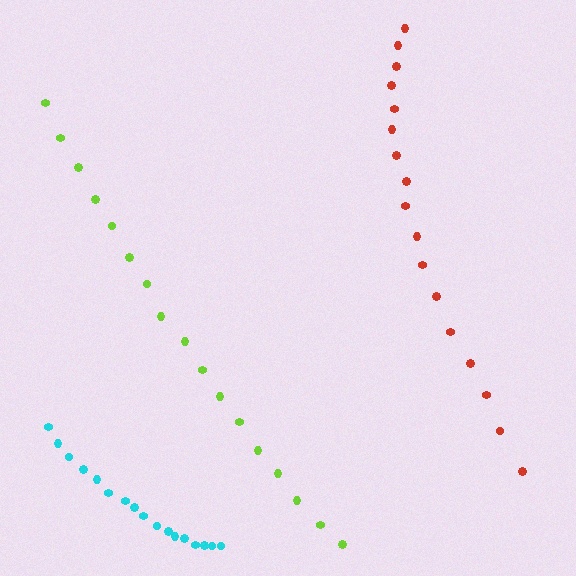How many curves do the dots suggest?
There are 3 distinct paths.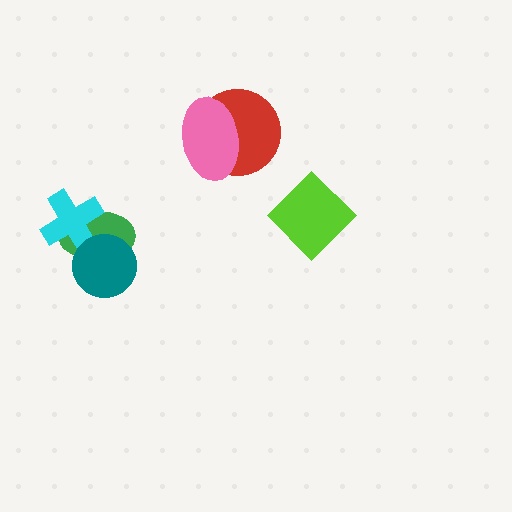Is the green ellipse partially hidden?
Yes, it is partially covered by another shape.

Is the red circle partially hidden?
Yes, it is partially covered by another shape.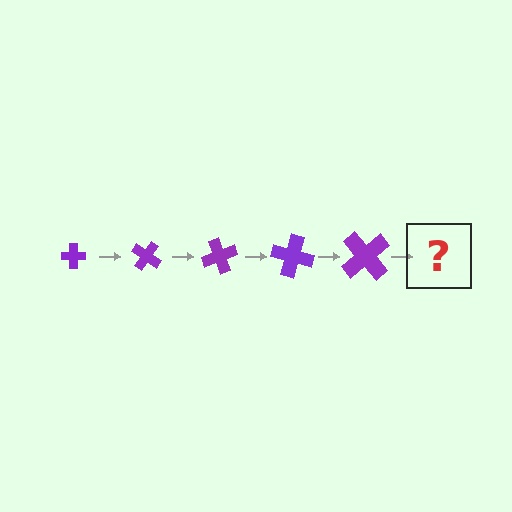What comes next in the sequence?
The next element should be a cross, larger than the previous one and rotated 175 degrees from the start.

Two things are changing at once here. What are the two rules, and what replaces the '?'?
The two rules are that the cross grows larger each step and it rotates 35 degrees each step. The '?' should be a cross, larger than the previous one and rotated 175 degrees from the start.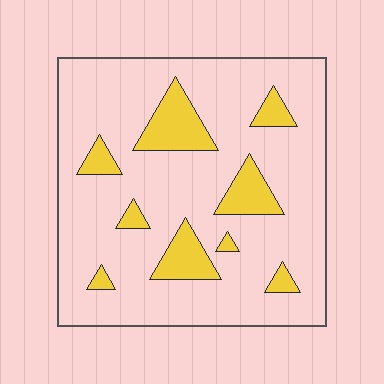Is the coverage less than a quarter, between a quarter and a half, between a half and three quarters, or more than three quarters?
Less than a quarter.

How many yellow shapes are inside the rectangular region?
9.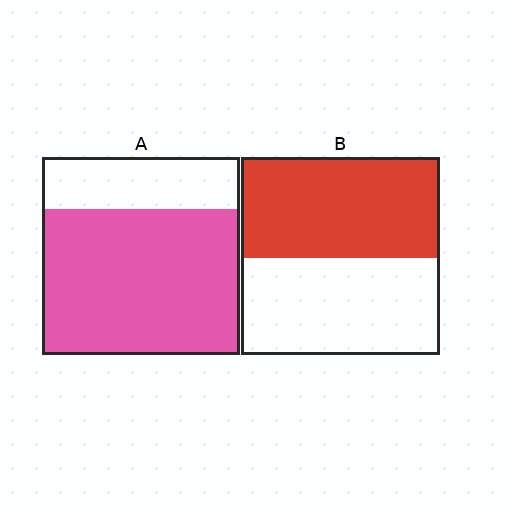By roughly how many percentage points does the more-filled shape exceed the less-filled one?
By roughly 25 percentage points (A over B).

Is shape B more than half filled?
Roughly half.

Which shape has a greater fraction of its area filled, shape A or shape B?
Shape A.